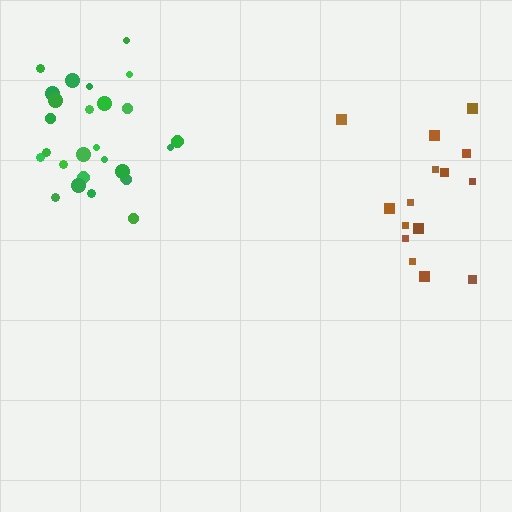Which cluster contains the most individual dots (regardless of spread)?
Green (27).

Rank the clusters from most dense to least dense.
green, brown.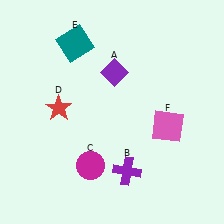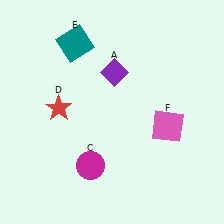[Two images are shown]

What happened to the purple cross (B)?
The purple cross (B) was removed in Image 2. It was in the bottom-right area of Image 1.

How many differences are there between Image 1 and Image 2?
There is 1 difference between the two images.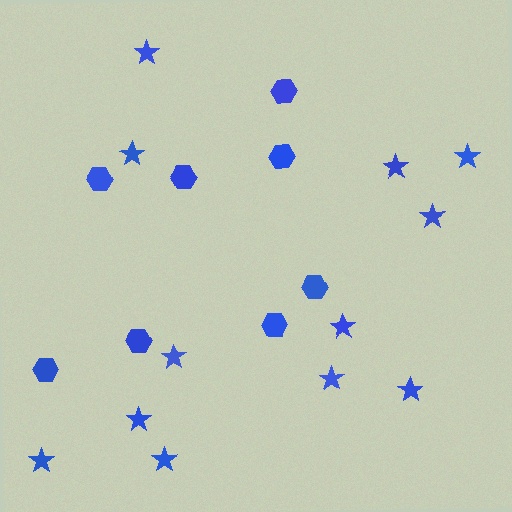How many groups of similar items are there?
There are 2 groups: one group of hexagons (8) and one group of stars (12).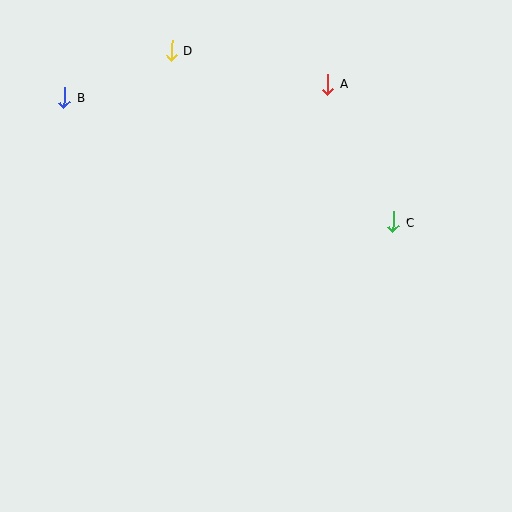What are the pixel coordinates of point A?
Point A is at (328, 84).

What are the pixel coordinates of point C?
Point C is at (393, 222).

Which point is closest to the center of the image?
Point C at (393, 222) is closest to the center.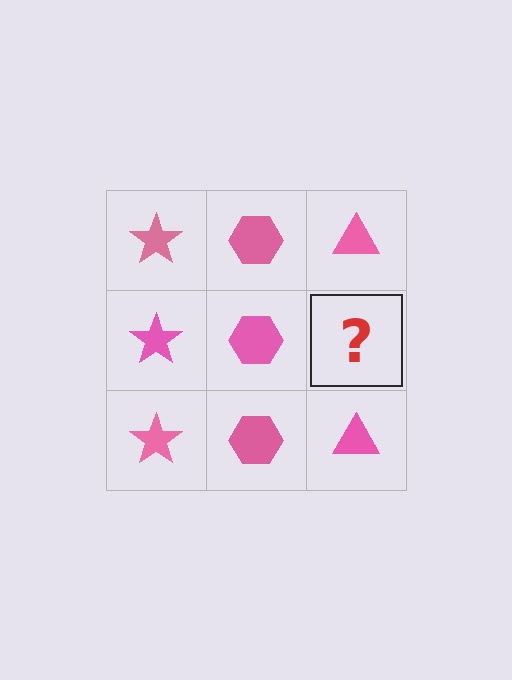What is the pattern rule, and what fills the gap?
The rule is that each column has a consistent shape. The gap should be filled with a pink triangle.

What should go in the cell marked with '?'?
The missing cell should contain a pink triangle.